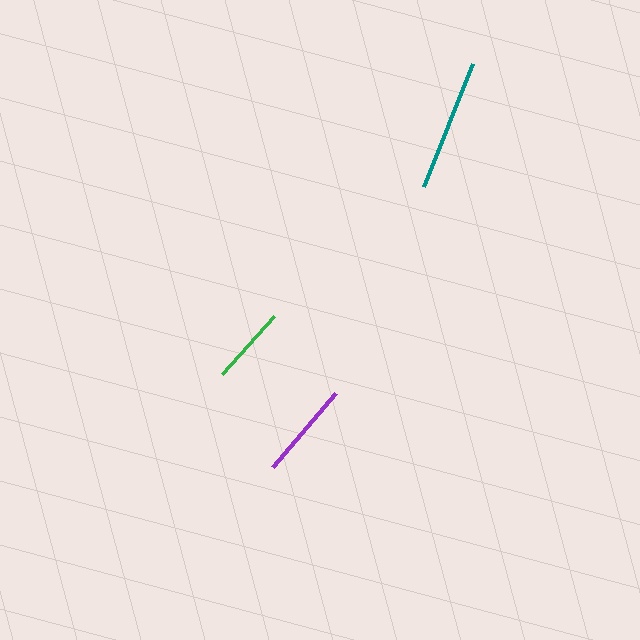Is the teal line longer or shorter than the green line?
The teal line is longer than the green line.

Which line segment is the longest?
The teal line is the longest at approximately 133 pixels.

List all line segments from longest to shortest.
From longest to shortest: teal, purple, green.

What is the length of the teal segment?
The teal segment is approximately 133 pixels long.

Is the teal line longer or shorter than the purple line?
The teal line is longer than the purple line.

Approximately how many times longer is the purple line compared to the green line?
The purple line is approximately 1.3 times the length of the green line.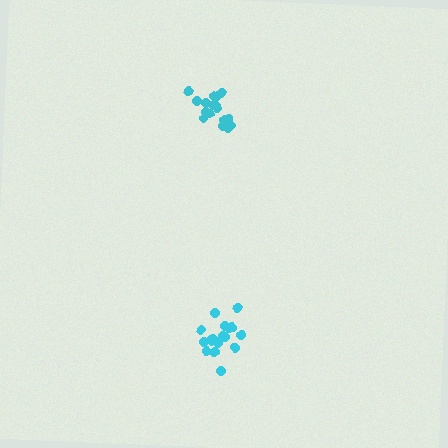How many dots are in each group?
Group 1: 17 dots, Group 2: 19 dots (36 total).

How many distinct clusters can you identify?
There are 2 distinct clusters.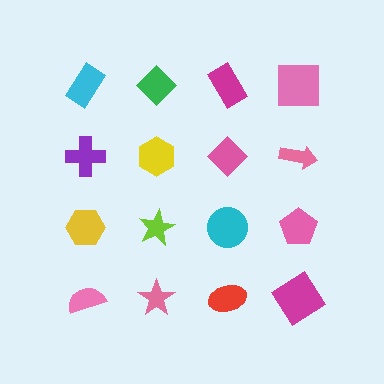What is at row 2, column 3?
A pink diamond.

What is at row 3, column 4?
A pink pentagon.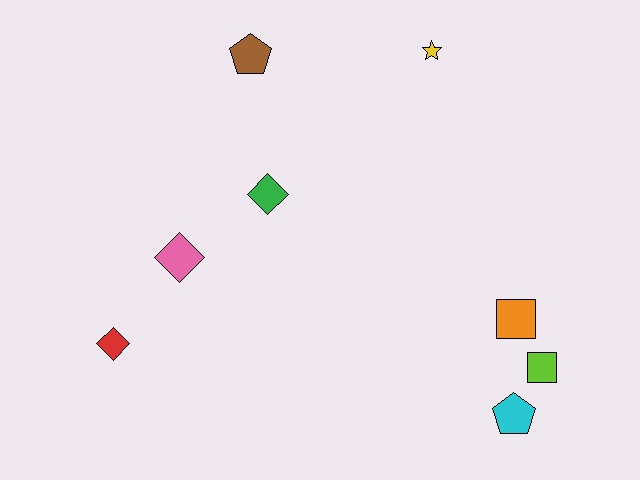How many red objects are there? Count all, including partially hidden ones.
There is 1 red object.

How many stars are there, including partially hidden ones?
There is 1 star.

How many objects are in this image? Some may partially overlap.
There are 8 objects.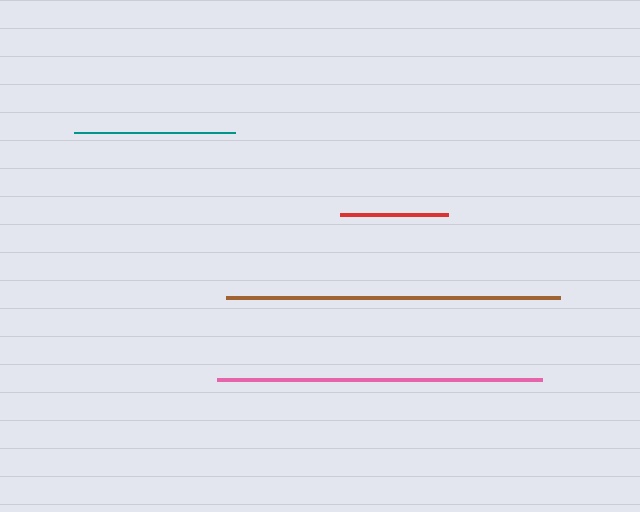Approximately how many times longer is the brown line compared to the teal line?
The brown line is approximately 2.1 times the length of the teal line.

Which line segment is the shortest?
The red line is the shortest at approximately 108 pixels.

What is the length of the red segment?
The red segment is approximately 108 pixels long.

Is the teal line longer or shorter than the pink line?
The pink line is longer than the teal line.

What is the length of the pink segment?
The pink segment is approximately 326 pixels long.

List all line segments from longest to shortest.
From longest to shortest: brown, pink, teal, red.